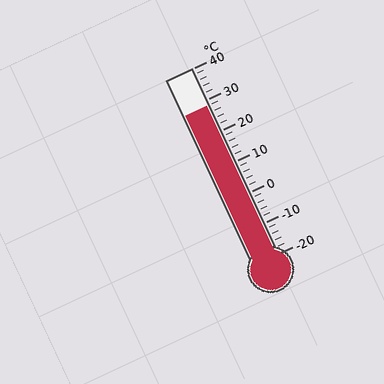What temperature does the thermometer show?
The thermometer shows approximately 28°C.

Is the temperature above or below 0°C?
The temperature is above 0°C.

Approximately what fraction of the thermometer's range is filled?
The thermometer is filled to approximately 80% of its range.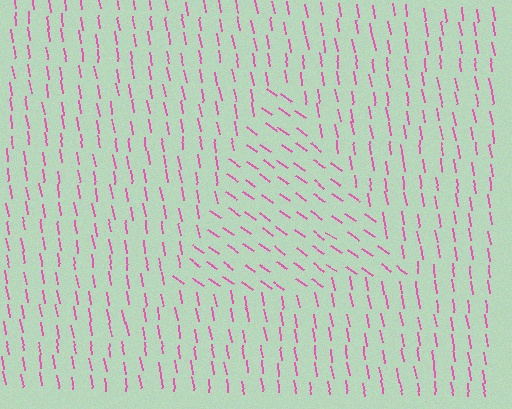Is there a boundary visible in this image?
Yes, there is a texture boundary formed by a change in line orientation.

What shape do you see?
I see a triangle.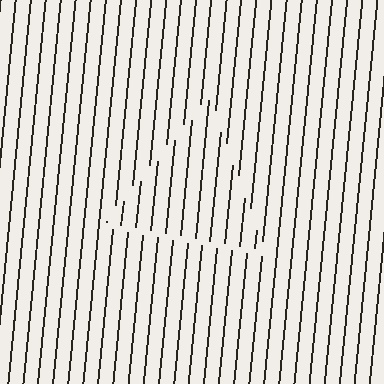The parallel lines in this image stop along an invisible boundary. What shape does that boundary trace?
An illusory triangle. The interior of the shape contains the same grating, shifted by half a period — the contour is defined by the phase discontinuity where line-ends from the inner and outer gratings abut.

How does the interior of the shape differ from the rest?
The interior of the shape contains the same grating, shifted by half a period — the contour is defined by the phase discontinuity where line-ends from the inner and outer gratings abut.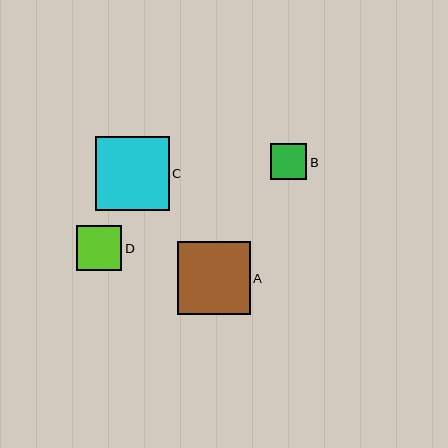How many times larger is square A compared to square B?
Square A is approximately 2.0 times the size of square B.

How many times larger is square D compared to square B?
Square D is approximately 1.2 times the size of square B.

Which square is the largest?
Square C is the largest with a size of approximately 74 pixels.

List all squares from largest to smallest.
From largest to smallest: C, A, D, B.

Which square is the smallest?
Square B is the smallest with a size of approximately 36 pixels.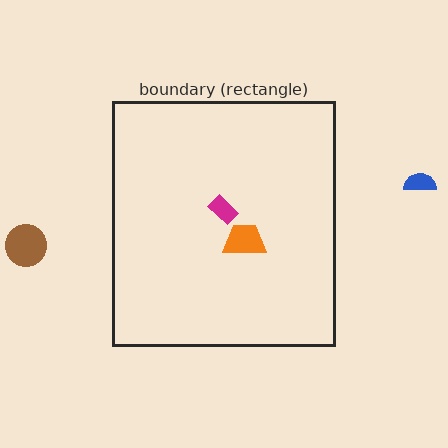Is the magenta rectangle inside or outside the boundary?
Inside.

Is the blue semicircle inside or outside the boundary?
Outside.